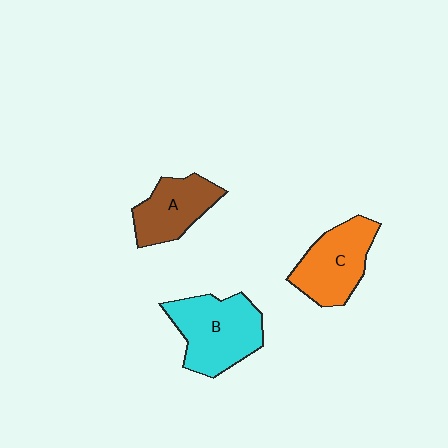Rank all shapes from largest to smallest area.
From largest to smallest: B (cyan), C (orange), A (brown).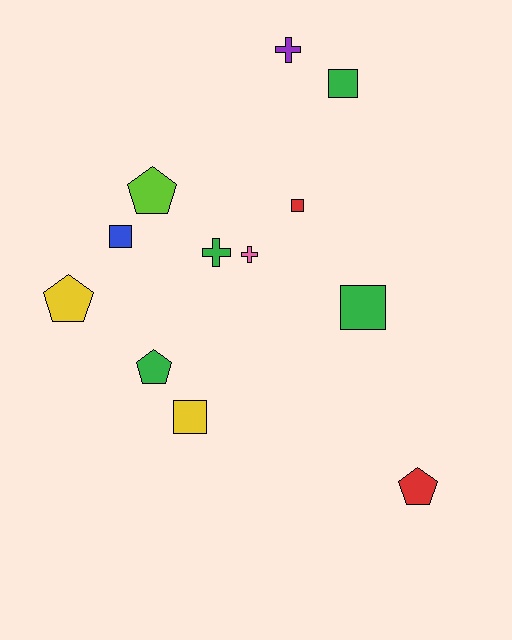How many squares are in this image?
There are 5 squares.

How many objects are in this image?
There are 12 objects.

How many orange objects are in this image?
There are no orange objects.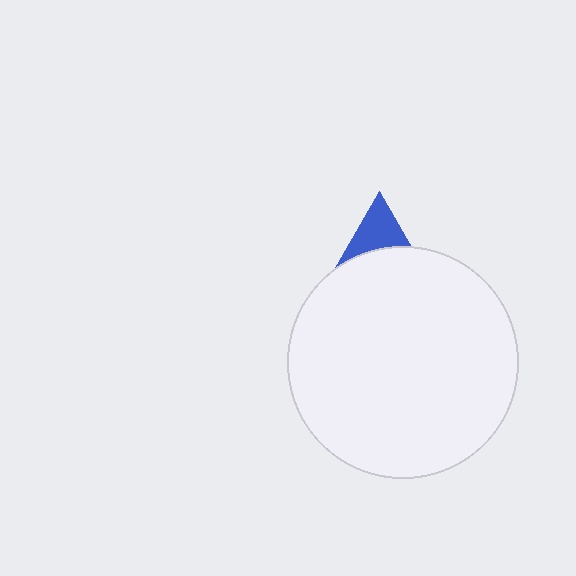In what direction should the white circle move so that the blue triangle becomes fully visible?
The white circle should move down. That is the shortest direction to clear the overlap and leave the blue triangle fully visible.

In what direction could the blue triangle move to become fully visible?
The blue triangle could move up. That would shift it out from behind the white circle entirely.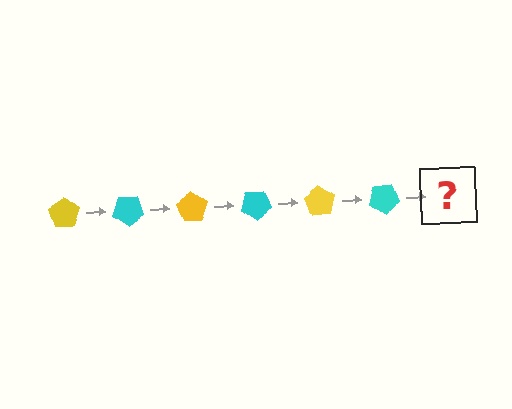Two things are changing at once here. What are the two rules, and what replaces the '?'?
The two rules are that it rotates 35 degrees each step and the color cycles through yellow and cyan. The '?' should be a yellow pentagon, rotated 210 degrees from the start.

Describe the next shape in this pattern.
It should be a yellow pentagon, rotated 210 degrees from the start.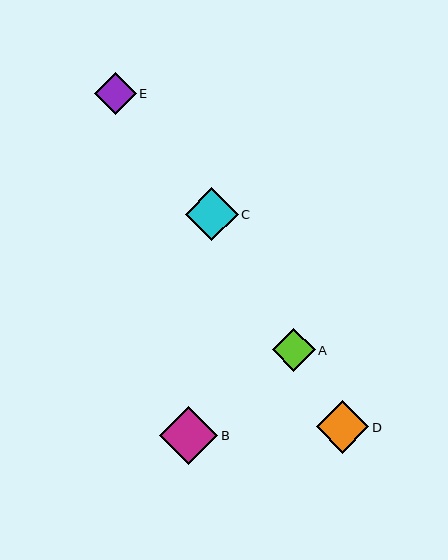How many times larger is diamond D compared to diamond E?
Diamond D is approximately 1.3 times the size of diamond E.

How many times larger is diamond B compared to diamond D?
Diamond B is approximately 1.1 times the size of diamond D.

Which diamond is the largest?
Diamond B is the largest with a size of approximately 58 pixels.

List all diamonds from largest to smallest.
From largest to smallest: B, D, C, A, E.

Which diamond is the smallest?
Diamond E is the smallest with a size of approximately 42 pixels.